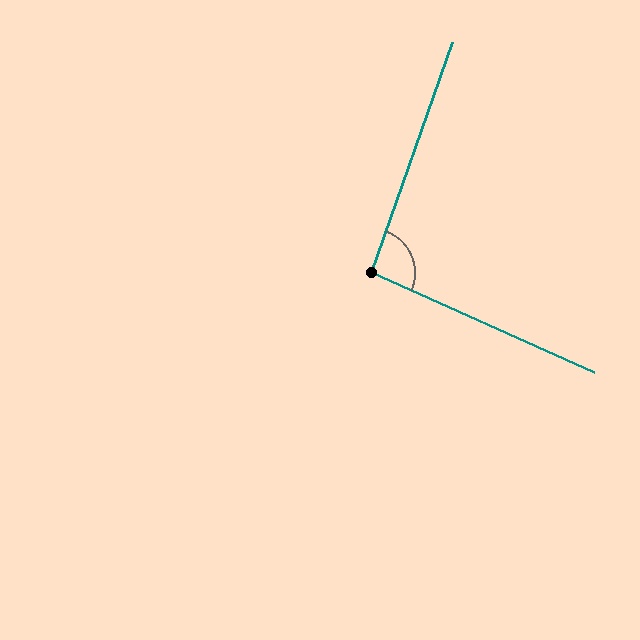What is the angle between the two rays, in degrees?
Approximately 95 degrees.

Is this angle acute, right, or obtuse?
It is approximately a right angle.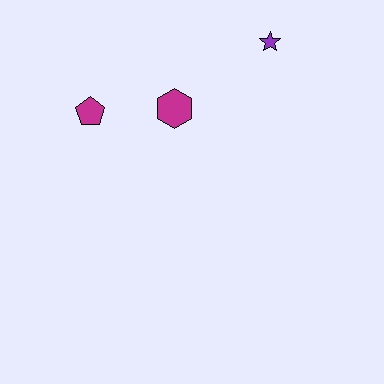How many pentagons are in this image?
There is 1 pentagon.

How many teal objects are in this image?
There are no teal objects.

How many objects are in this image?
There are 3 objects.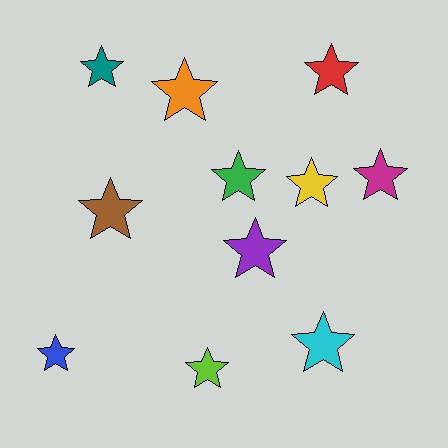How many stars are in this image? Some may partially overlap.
There are 11 stars.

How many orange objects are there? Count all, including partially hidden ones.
There is 1 orange object.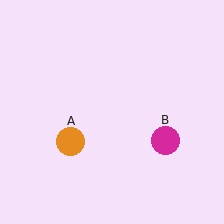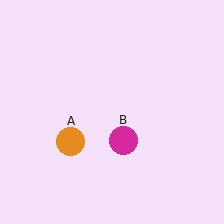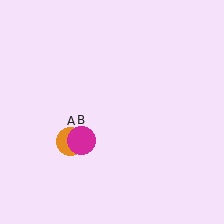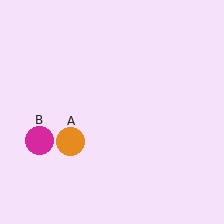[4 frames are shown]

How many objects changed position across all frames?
1 object changed position: magenta circle (object B).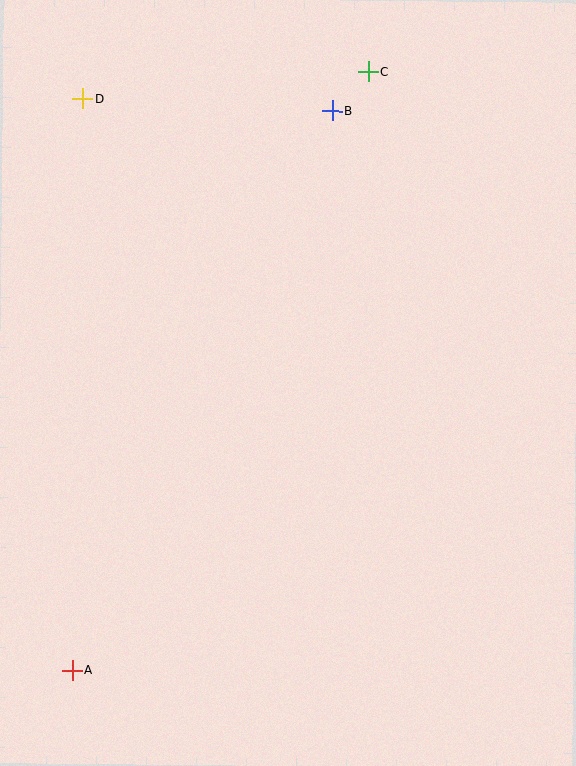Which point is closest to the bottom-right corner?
Point A is closest to the bottom-right corner.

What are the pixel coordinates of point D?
Point D is at (83, 99).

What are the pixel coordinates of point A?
Point A is at (72, 670).